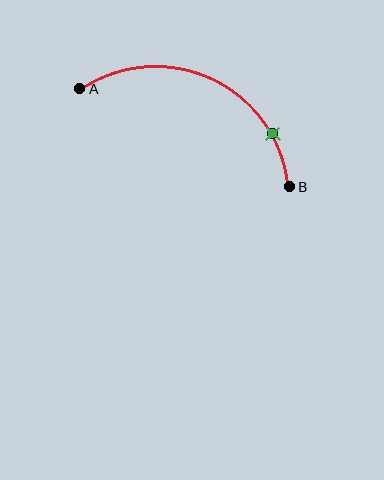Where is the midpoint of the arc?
The arc midpoint is the point on the curve farthest from the straight line joining A and B. It sits above that line.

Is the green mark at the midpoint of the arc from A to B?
No. The green mark lies on the arc but is closer to endpoint B. The arc midpoint would be at the point on the curve equidistant along the arc from both A and B.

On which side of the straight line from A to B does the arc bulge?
The arc bulges above the straight line connecting A and B.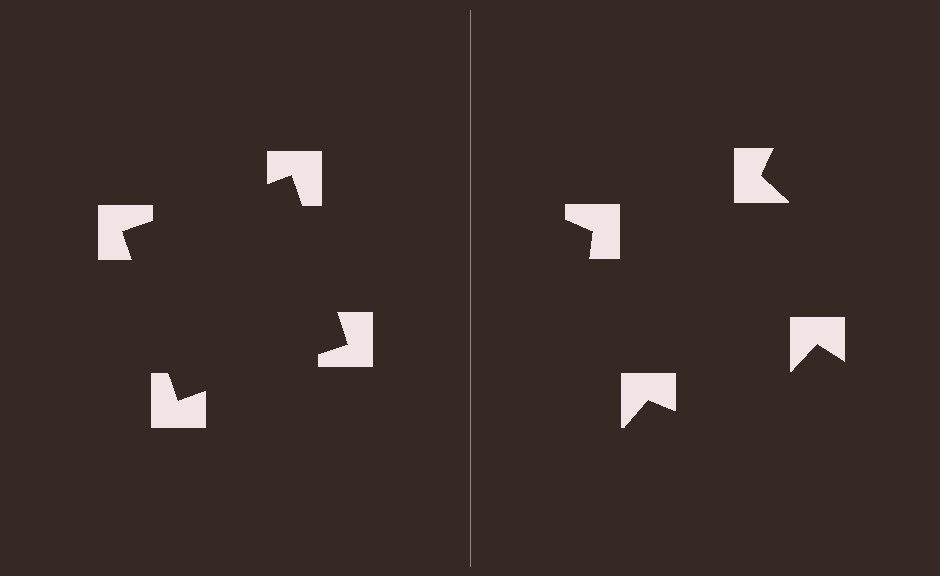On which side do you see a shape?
An illusory square appears on the left side. On the right side the wedge cuts are rotated, so no coherent shape forms.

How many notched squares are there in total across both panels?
8 — 4 on each side.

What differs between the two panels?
The notched squares are positioned identically on both sides; only the wedge orientations differ. On the left they align to a square; on the right they are misaligned.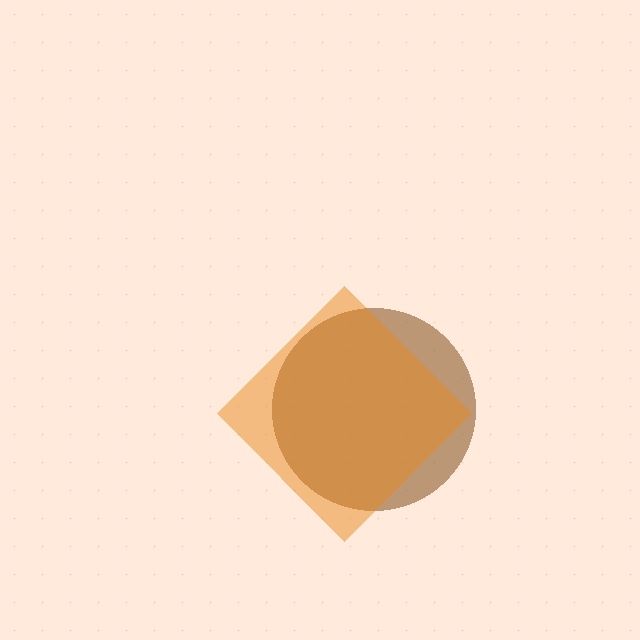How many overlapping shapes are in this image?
There are 2 overlapping shapes in the image.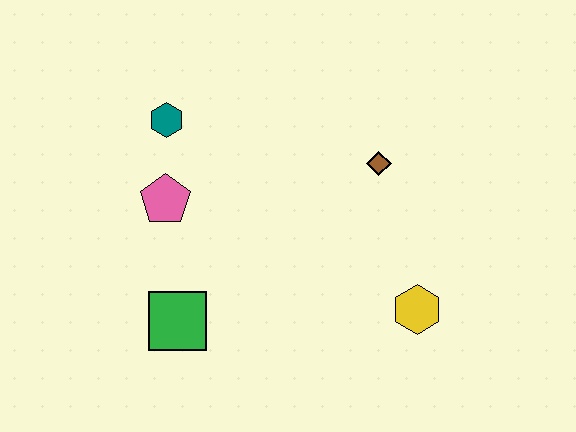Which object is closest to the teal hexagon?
The pink pentagon is closest to the teal hexagon.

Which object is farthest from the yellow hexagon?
The teal hexagon is farthest from the yellow hexagon.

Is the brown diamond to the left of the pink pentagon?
No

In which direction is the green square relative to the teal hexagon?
The green square is below the teal hexagon.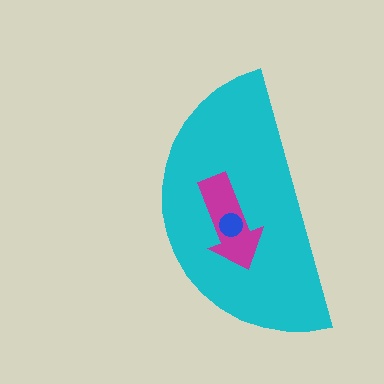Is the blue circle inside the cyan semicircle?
Yes.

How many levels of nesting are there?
3.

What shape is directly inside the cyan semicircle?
The magenta arrow.